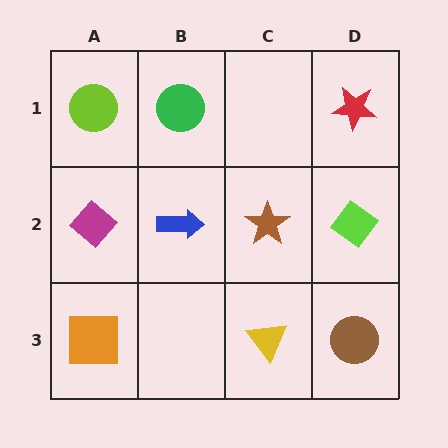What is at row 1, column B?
A green circle.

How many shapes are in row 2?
4 shapes.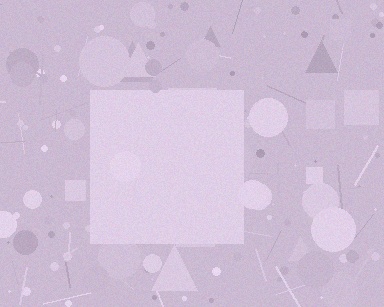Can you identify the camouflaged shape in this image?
The camouflaged shape is a square.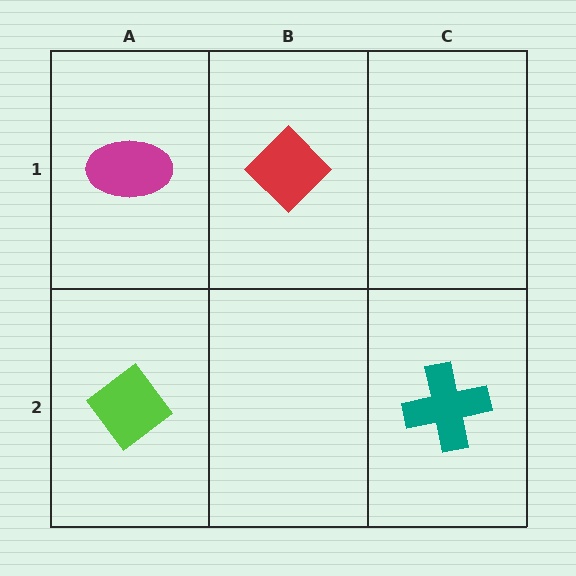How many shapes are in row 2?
2 shapes.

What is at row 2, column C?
A teal cross.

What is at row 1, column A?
A magenta ellipse.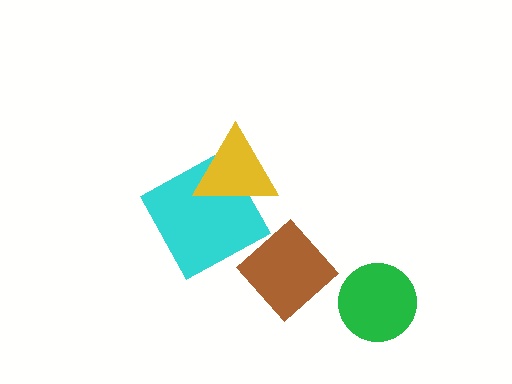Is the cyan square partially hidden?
Yes, it is partially covered by another shape.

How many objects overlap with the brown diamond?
0 objects overlap with the brown diamond.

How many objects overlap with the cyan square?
1 object overlaps with the cyan square.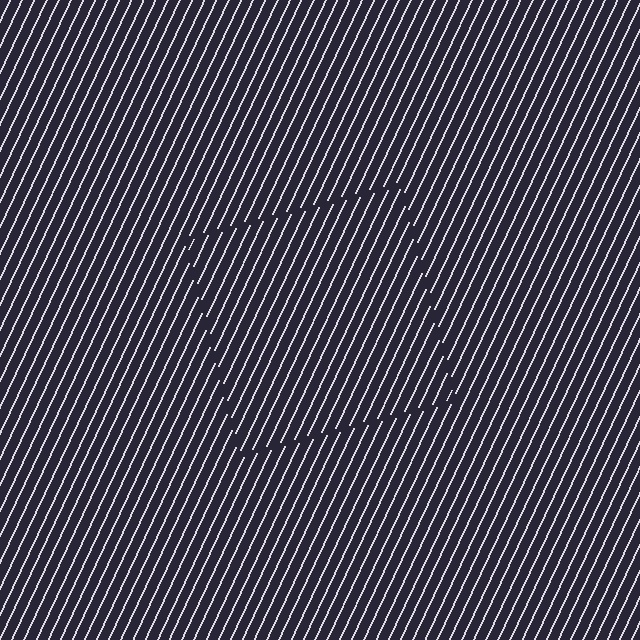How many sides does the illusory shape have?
4 sides — the line-ends trace a square.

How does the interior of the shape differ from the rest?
The interior of the shape contains the same grating, shifted by half a period — the contour is defined by the phase discontinuity where line-ends from the inner and outer gratings abut.